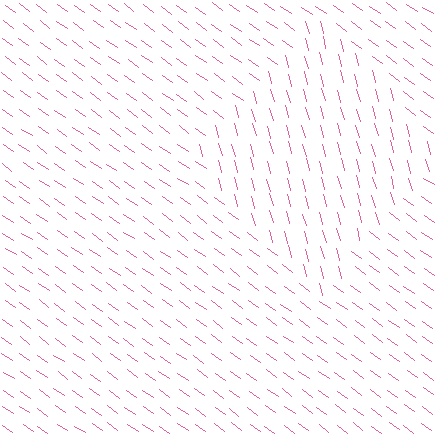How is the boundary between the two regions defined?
The boundary is defined purely by a change in line orientation (approximately 38 degrees difference). All lines are the same color and thickness.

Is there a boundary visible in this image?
Yes, there is a texture boundary formed by a change in line orientation.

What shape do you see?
I see a diamond.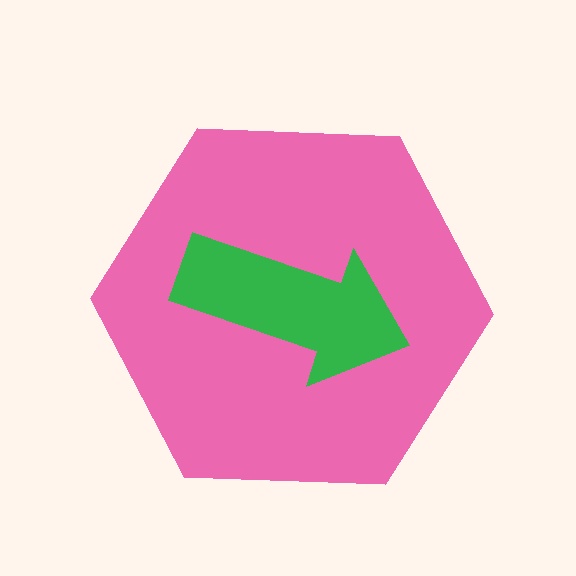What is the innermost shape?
The green arrow.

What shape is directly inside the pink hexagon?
The green arrow.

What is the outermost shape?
The pink hexagon.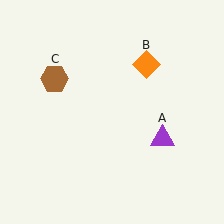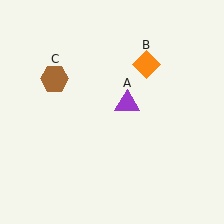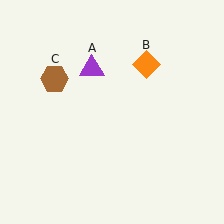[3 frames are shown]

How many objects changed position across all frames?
1 object changed position: purple triangle (object A).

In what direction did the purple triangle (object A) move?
The purple triangle (object A) moved up and to the left.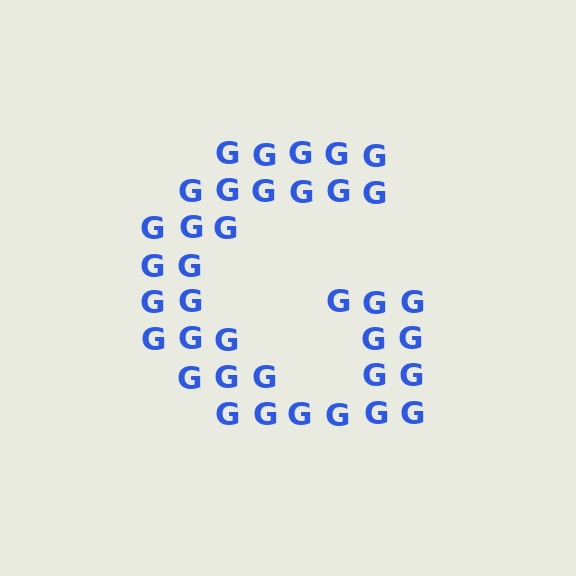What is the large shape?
The large shape is the letter G.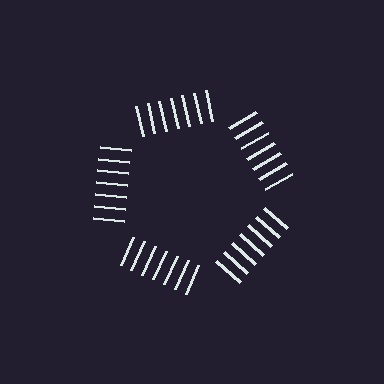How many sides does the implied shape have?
5 sides — the line-ends trace a pentagon.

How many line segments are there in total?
35 — 7 along each of the 5 edges.